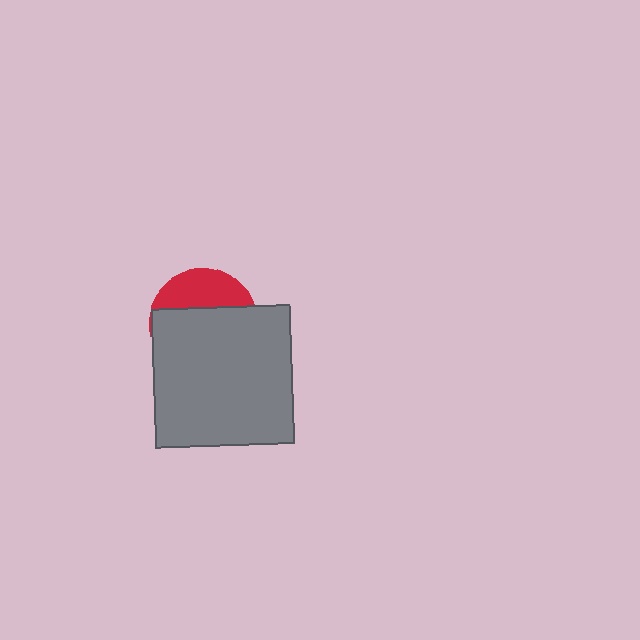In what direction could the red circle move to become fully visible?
The red circle could move up. That would shift it out from behind the gray square entirely.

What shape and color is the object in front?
The object in front is a gray square.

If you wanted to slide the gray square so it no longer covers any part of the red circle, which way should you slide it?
Slide it down — that is the most direct way to separate the two shapes.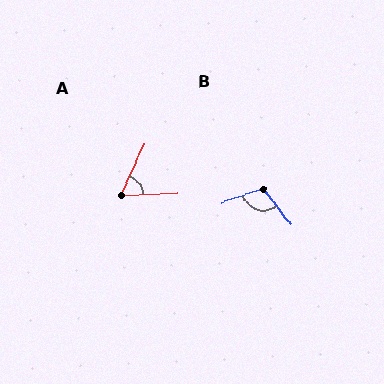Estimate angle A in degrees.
Approximately 63 degrees.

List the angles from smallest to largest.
A (63°), B (109°).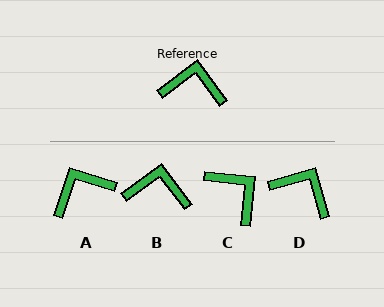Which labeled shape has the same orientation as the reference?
B.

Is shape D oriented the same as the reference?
No, it is off by about 21 degrees.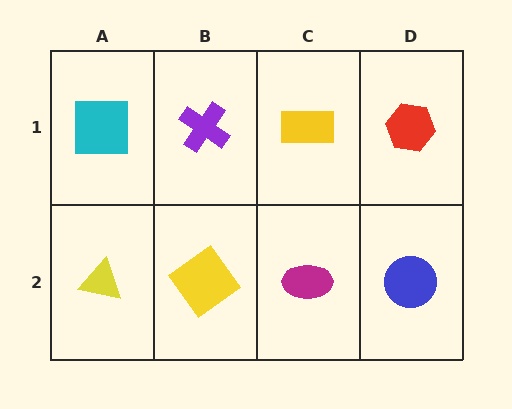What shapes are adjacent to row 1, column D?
A blue circle (row 2, column D), a yellow rectangle (row 1, column C).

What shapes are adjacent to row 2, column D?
A red hexagon (row 1, column D), a magenta ellipse (row 2, column C).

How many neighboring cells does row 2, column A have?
2.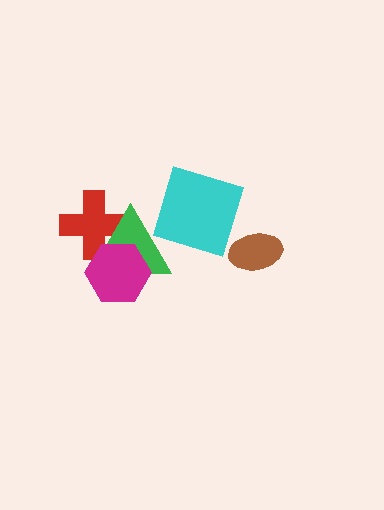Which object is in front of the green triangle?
The magenta hexagon is in front of the green triangle.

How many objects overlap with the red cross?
2 objects overlap with the red cross.